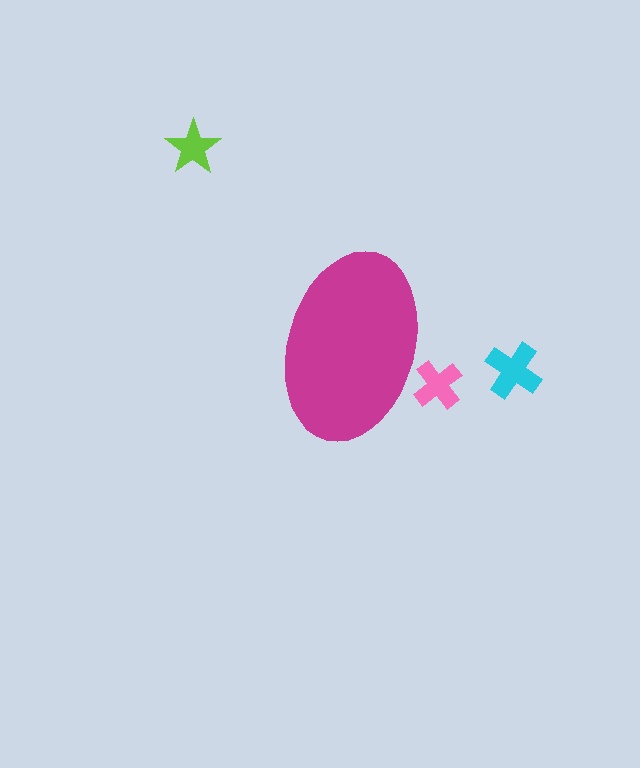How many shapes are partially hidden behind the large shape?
1 shape is partially hidden.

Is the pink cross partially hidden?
Yes, the pink cross is partially hidden behind the magenta ellipse.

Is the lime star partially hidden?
No, the lime star is fully visible.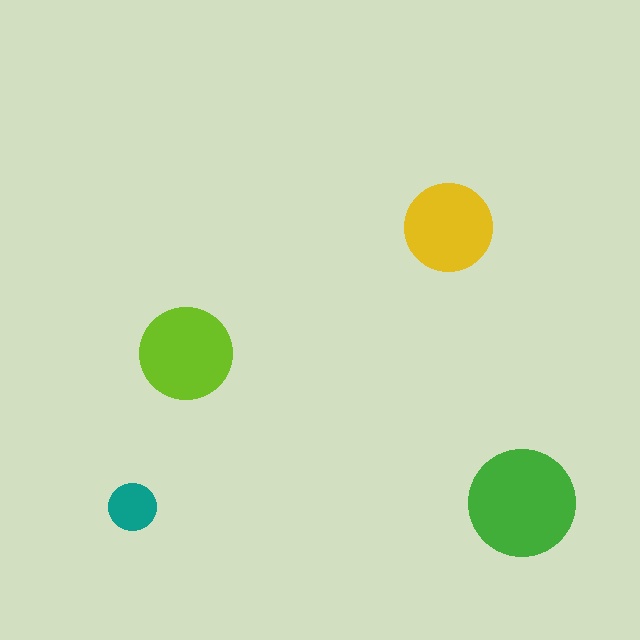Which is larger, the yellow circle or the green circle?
The green one.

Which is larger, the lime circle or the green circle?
The green one.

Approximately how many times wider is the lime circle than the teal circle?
About 2 times wider.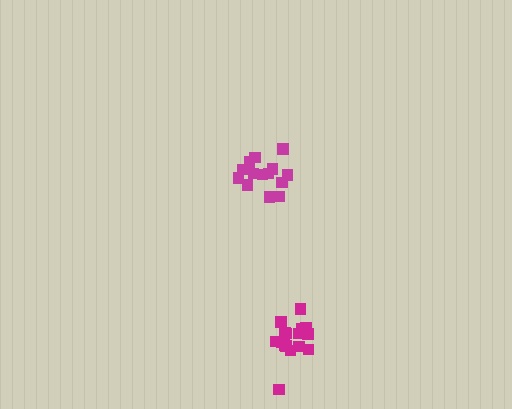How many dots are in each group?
Group 1: 14 dots, Group 2: 16 dots (30 total).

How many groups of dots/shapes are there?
There are 2 groups.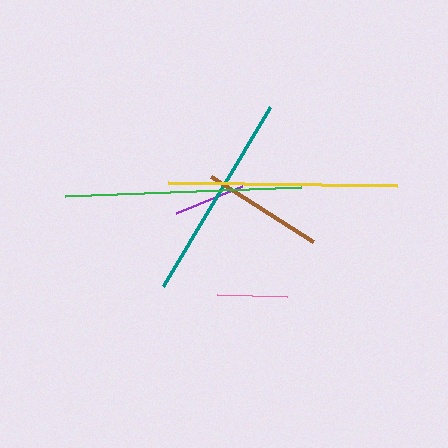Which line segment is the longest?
The green line is the longest at approximately 237 pixels.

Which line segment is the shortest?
The pink line is the shortest at approximately 71 pixels.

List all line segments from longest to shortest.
From longest to shortest: green, yellow, teal, brown, purple, pink.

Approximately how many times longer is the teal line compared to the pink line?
The teal line is approximately 2.9 times the length of the pink line.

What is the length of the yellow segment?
The yellow segment is approximately 229 pixels long.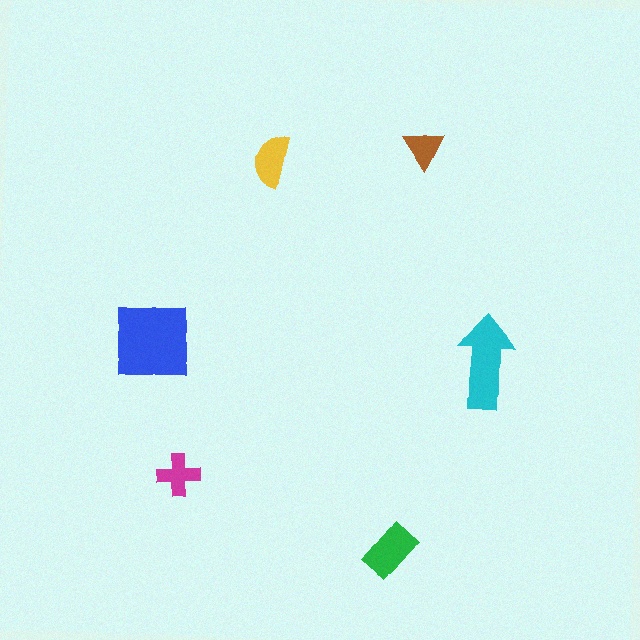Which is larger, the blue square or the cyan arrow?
The blue square.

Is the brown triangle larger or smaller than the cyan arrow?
Smaller.